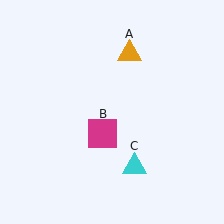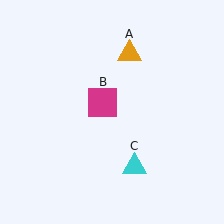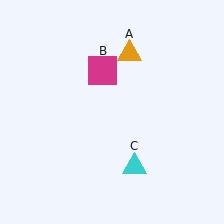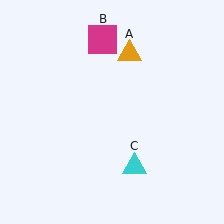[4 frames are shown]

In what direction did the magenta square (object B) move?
The magenta square (object B) moved up.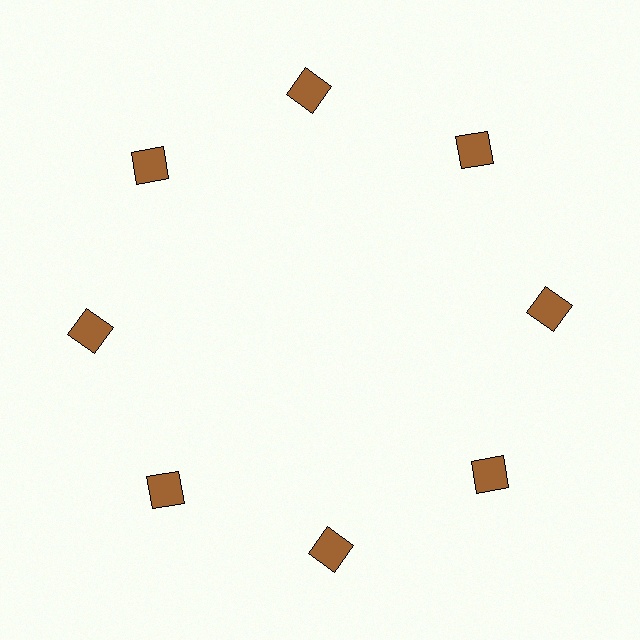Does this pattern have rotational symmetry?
Yes, this pattern has 8-fold rotational symmetry. It looks the same after rotating 45 degrees around the center.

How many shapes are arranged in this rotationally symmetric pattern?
There are 8 shapes, arranged in 8 groups of 1.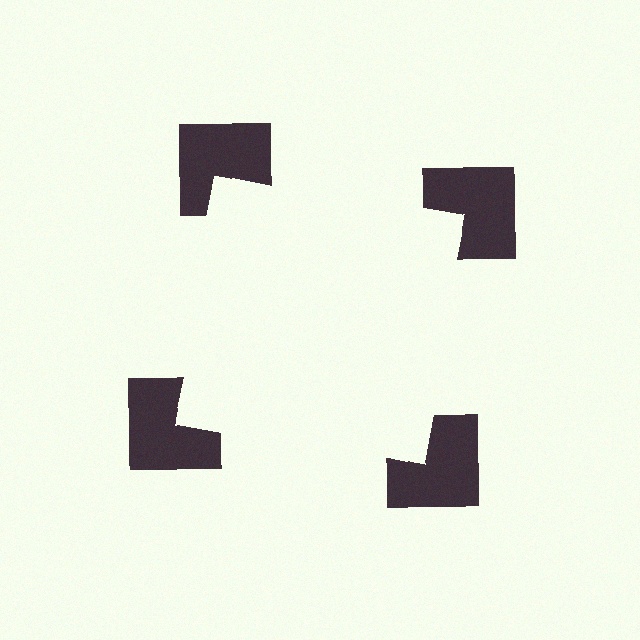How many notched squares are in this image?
There are 4 — one at each vertex of the illusory square.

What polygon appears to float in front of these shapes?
An illusory square — its edges are inferred from the aligned wedge cuts in the notched squares, not physically drawn.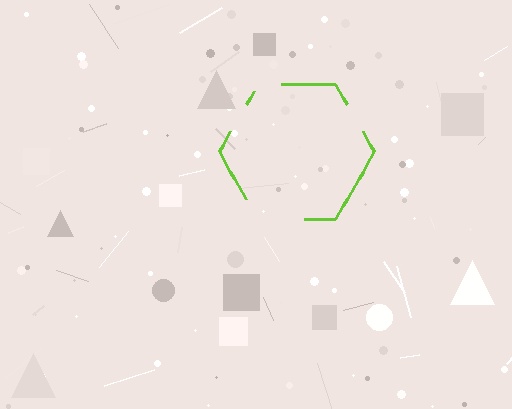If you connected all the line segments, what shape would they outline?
They would outline a hexagon.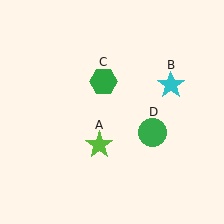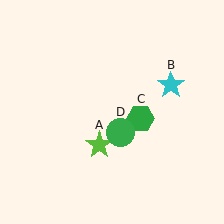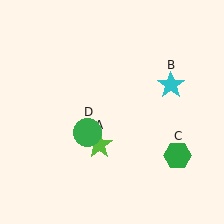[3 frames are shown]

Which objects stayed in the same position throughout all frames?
Lime star (object A) and cyan star (object B) remained stationary.